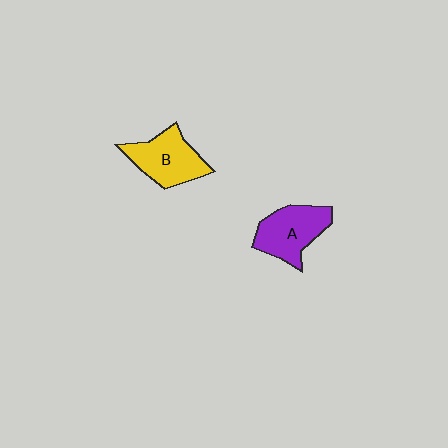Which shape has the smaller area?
Shape A (purple).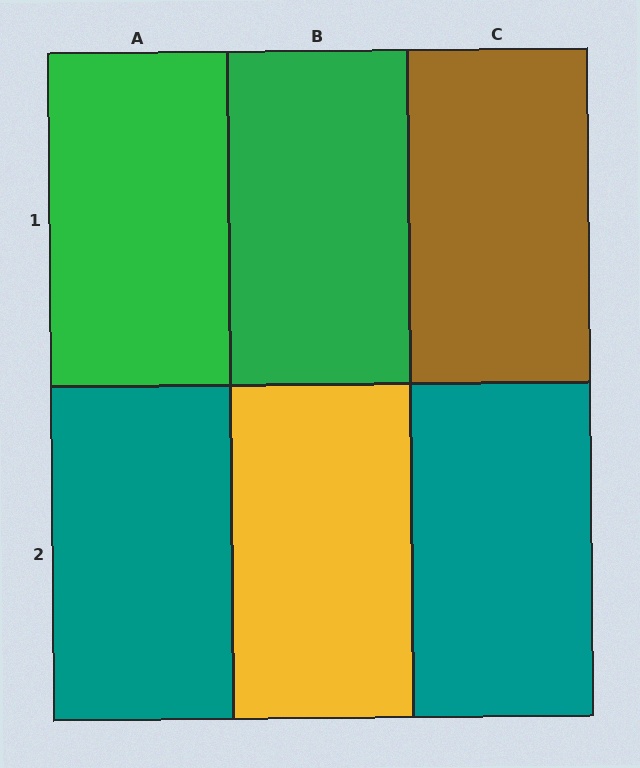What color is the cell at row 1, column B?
Green.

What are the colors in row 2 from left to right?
Teal, yellow, teal.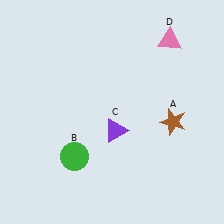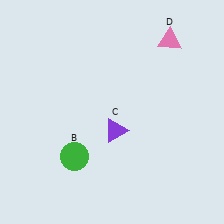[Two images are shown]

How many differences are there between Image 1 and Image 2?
There is 1 difference between the two images.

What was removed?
The brown star (A) was removed in Image 2.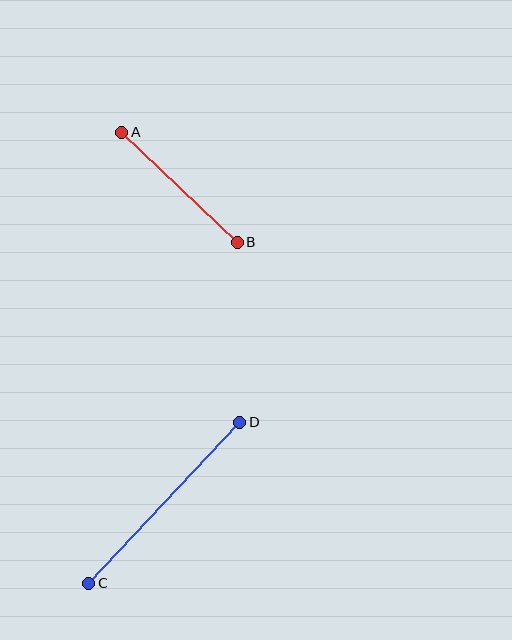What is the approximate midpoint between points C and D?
The midpoint is at approximately (164, 503) pixels.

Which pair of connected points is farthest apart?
Points C and D are farthest apart.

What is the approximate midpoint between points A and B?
The midpoint is at approximately (179, 187) pixels.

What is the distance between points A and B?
The distance is approximately 159 pixels.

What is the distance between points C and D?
The distance is approximately 221 pixels.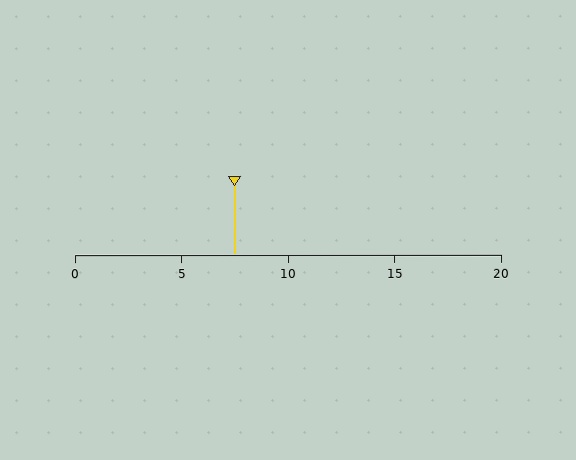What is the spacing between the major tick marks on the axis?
The major ticks are spaced 5 apart.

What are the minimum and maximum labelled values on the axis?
The axis runs from 0 to 20.